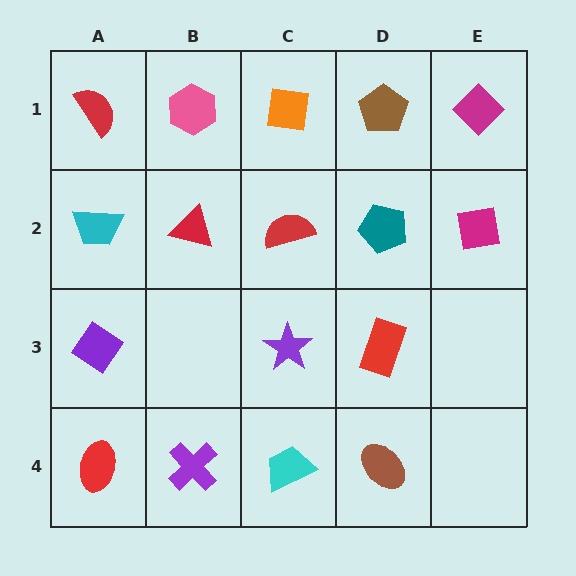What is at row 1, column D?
A brown pentagon.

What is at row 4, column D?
A brown ellipse.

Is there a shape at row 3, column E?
No, that cell is empty.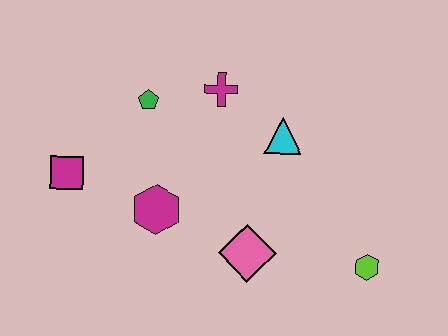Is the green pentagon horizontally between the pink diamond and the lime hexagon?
No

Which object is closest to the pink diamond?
The magenta hexagon is closest to the pink diamond.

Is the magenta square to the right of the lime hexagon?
No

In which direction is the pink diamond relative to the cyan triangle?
The pink diamond is below the cyan triangle.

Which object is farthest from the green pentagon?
The lime hexagon is farthest from the green pentagon.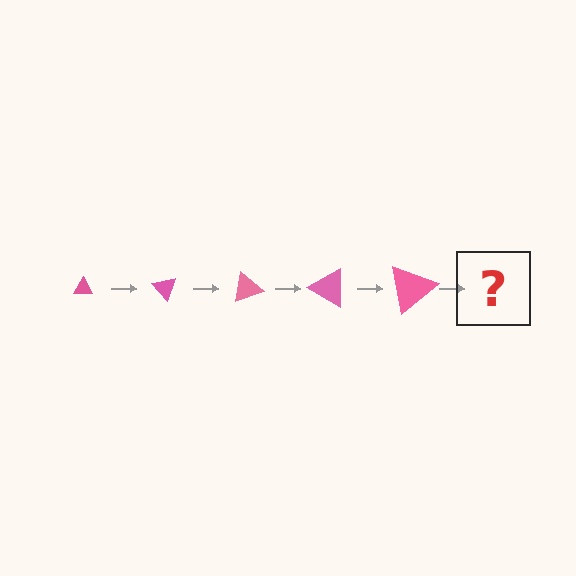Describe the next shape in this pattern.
It should be a triangle, larger than the previous one and rotated 250 degrees from the start.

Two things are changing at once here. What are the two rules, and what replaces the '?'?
The two rules are that the triangle grows larger each step and it rotates 50 degrees each step. The '?' should be a triangle, larger than the previous one and rotated 250 degrees from the start.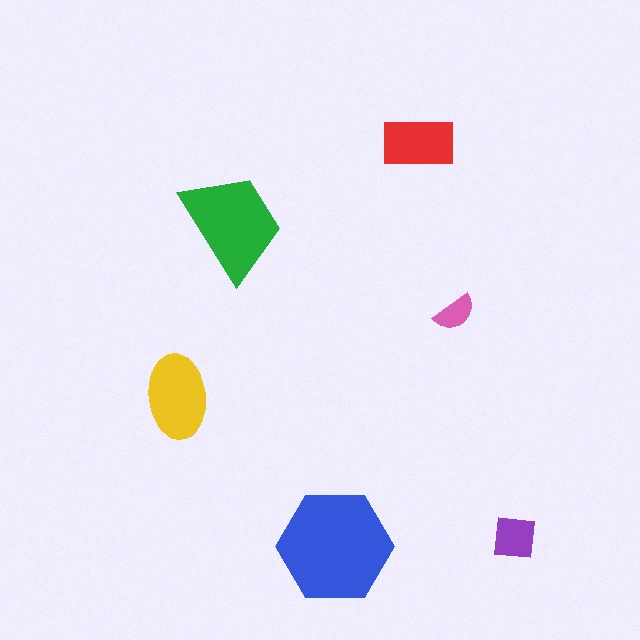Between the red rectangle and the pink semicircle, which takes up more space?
The red rectangle.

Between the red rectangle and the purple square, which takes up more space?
The red rectangle.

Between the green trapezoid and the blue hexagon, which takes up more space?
The blue hexagon.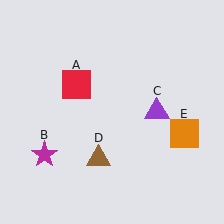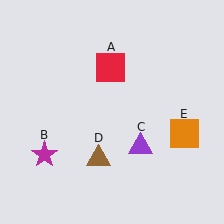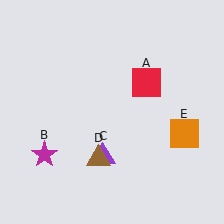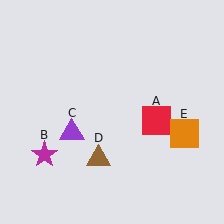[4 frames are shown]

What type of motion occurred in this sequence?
The red square (object A), purple triangle (object C) rotated clockwise around the center of the scene.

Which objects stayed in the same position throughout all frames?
Magenta star (object B) and brown triangle (object D) and orange square (object E) remained stationary.